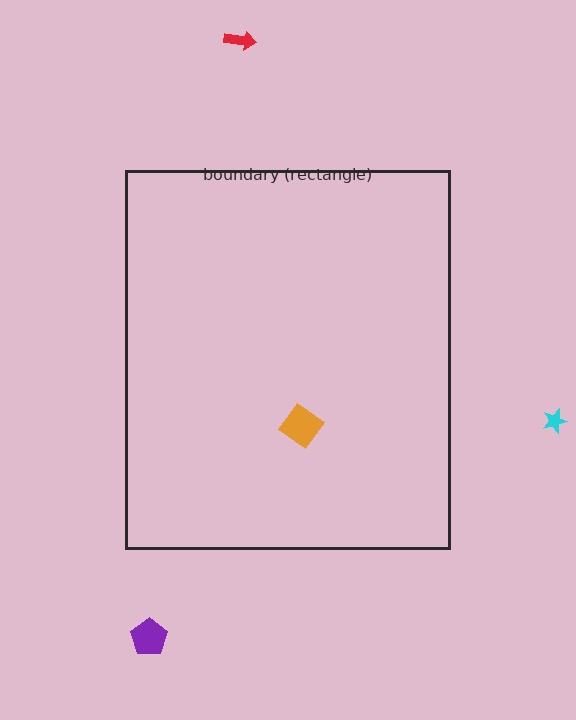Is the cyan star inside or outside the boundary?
Outside.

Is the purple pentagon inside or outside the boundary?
Outside.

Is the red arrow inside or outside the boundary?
Outside.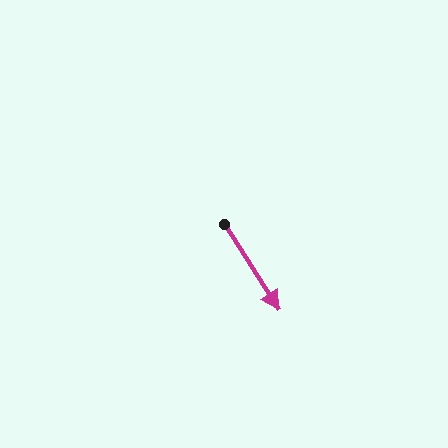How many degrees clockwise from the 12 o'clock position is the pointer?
Approximately 147 degrees.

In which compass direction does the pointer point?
Southeast.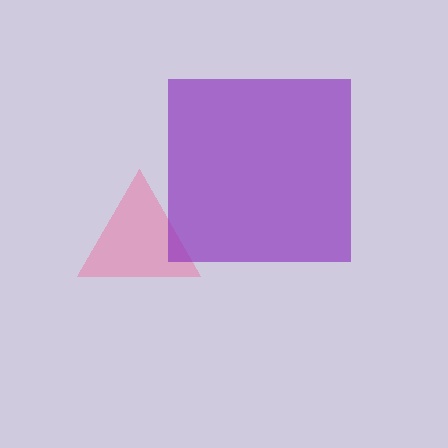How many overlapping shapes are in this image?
There are 2 overlapping shapes in the image.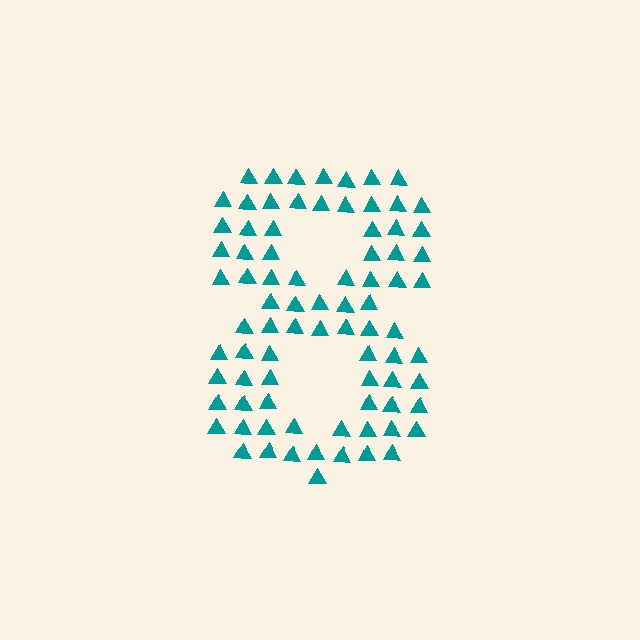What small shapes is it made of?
It is made of small triangles.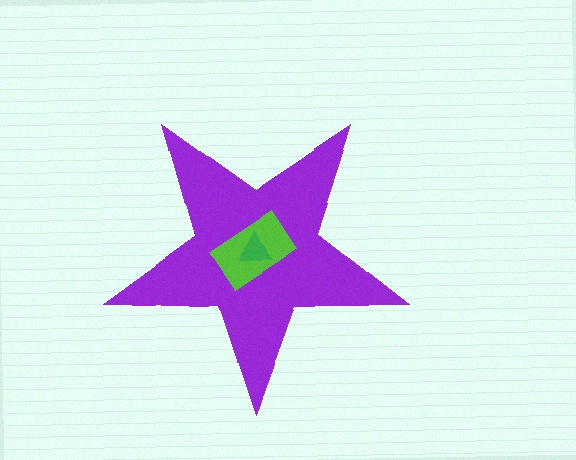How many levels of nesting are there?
3.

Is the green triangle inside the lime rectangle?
Yes.